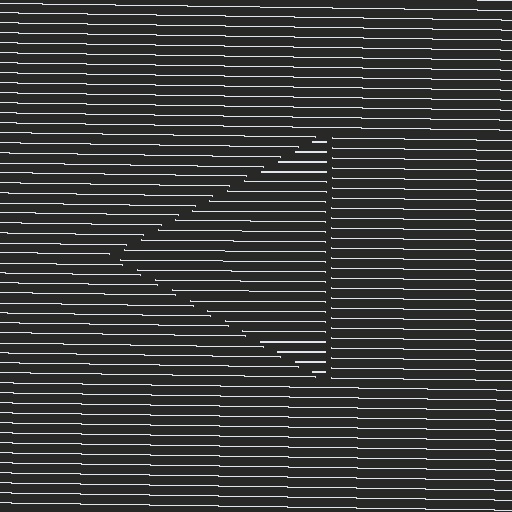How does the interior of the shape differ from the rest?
The interior of the shape contains the same grating, shifted by half a period — the contour is defined by the phase discontinuity where line-ends from the inner and outer gratings abut.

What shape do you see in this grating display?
An illusory triangle. The interior of the shape contains the same grating, shifted by half a period — the contour is defined by the phase discontinuity where line-ends from the inner and outer gratings abut.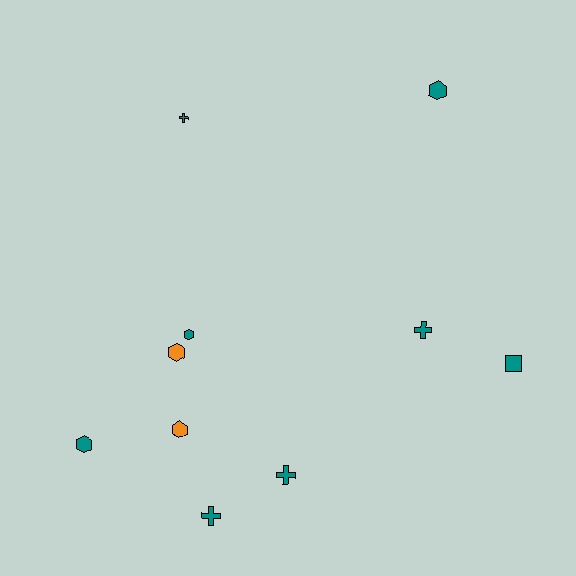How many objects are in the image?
There are 10 objects.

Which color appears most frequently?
Teal, with 8 objects.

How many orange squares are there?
There are no orange squares.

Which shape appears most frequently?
Hexagon, with 5 objects.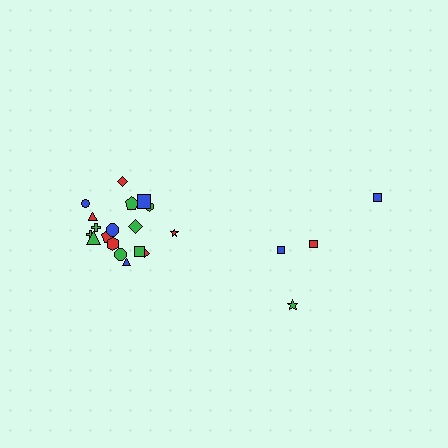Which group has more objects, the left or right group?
The left group.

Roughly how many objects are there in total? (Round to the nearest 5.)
Roughly 20 objects in total.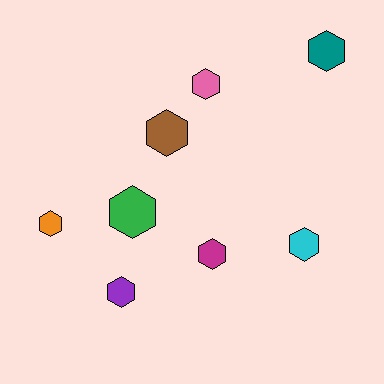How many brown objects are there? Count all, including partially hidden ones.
There is 1 brown object.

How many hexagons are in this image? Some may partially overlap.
There are 8 hexagons.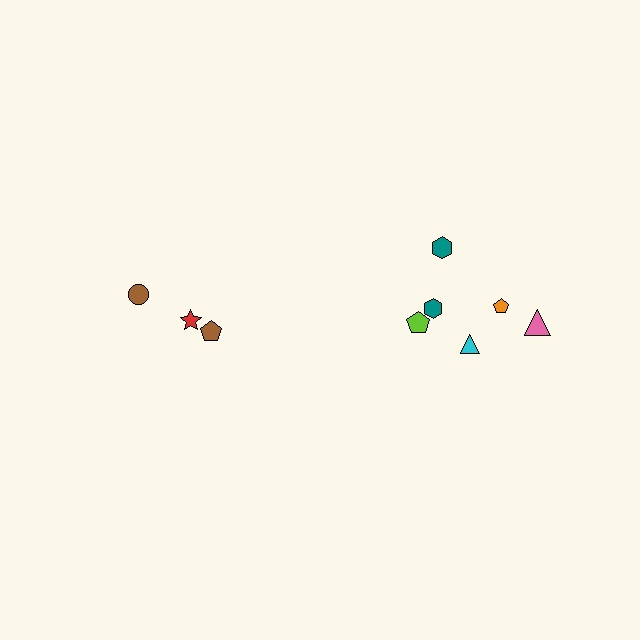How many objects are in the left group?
There are 3 objects.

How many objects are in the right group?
There are 6 objects.